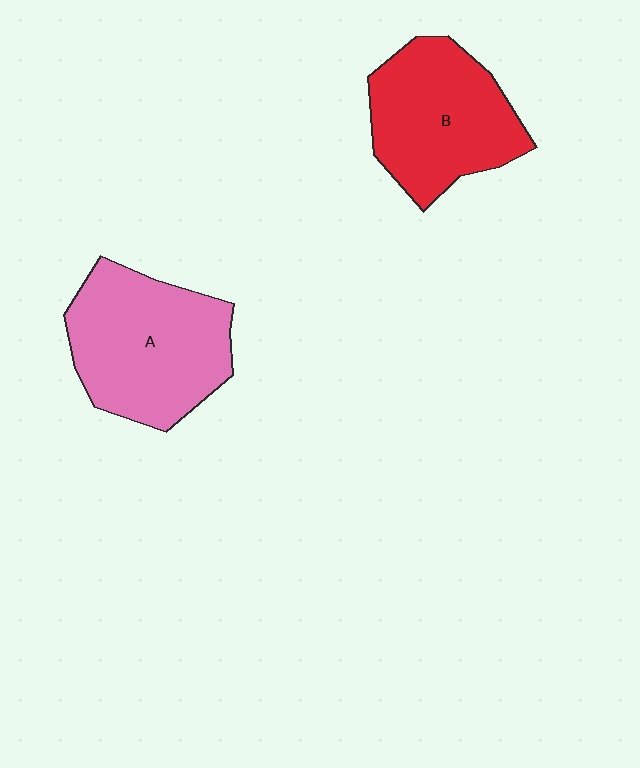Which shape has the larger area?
Shape A (pink).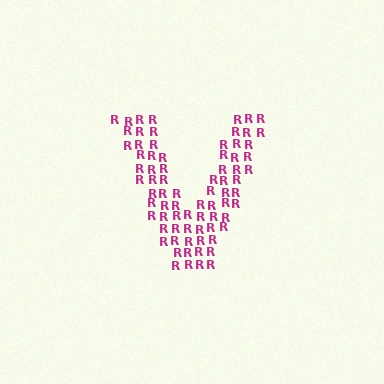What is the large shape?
The large shape is the letter V.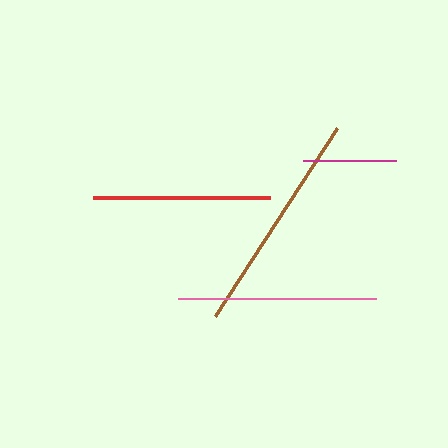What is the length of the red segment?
The red segment is approximately 177 pixels long.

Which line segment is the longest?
The brown line is the longest at approximately 224 pixels.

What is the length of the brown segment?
The brown segment is approximately 224 pixels long.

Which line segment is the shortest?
The magenta line is the shortest at approximately 93 pixels.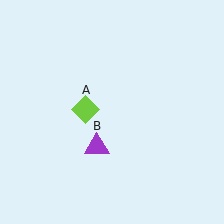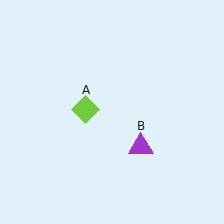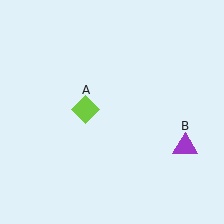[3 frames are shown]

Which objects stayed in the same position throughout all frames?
Lime diamond (object A) remained stationary.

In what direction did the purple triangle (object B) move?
The purple triangle (object B) moved right.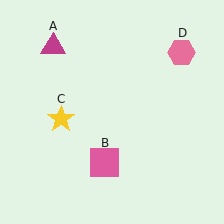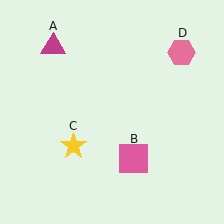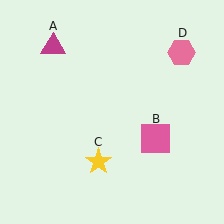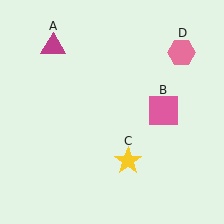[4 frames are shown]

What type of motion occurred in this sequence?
The pink square (object B), yellow star (object C) rotated counterclockwise around the center of the scene.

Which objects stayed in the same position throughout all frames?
Magenta triangle (object A) and pink hexagon (object D) remained stationary.